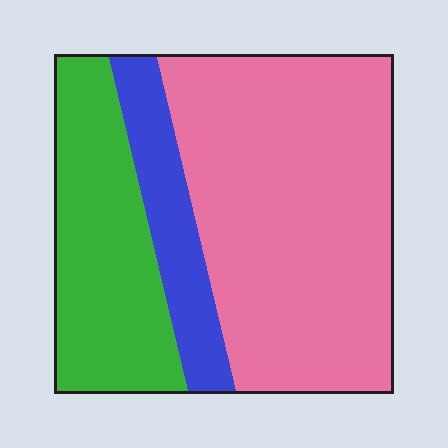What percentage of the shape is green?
Green takes up between a sixth and a third of the shape.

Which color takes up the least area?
Blue, at roughly 15%.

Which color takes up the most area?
Pink, at roughly 60%.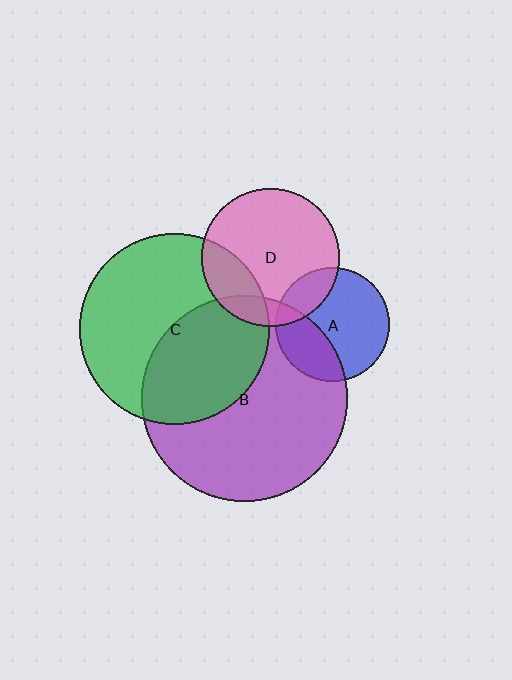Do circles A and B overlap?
Yes.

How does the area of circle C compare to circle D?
Approximately 1.9 times.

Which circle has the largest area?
Circle B (purple).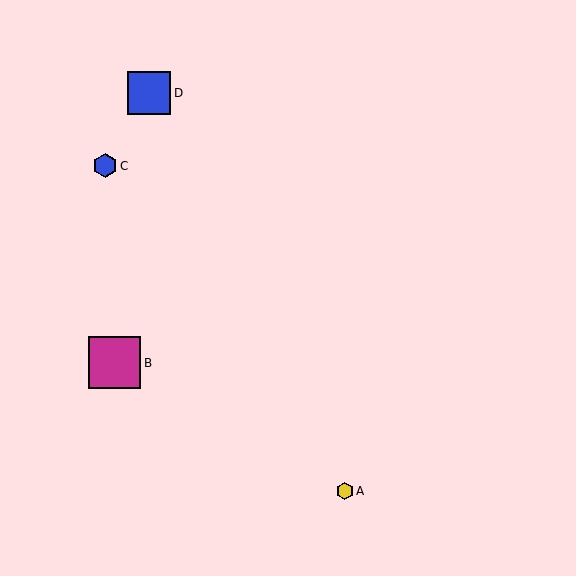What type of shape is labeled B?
Shape B is a magenta square.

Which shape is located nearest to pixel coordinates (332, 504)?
The yellow hexagon (labeled A) at (345, 491) is nearest to that location.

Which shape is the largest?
The magenta square (labeled B) is the largest.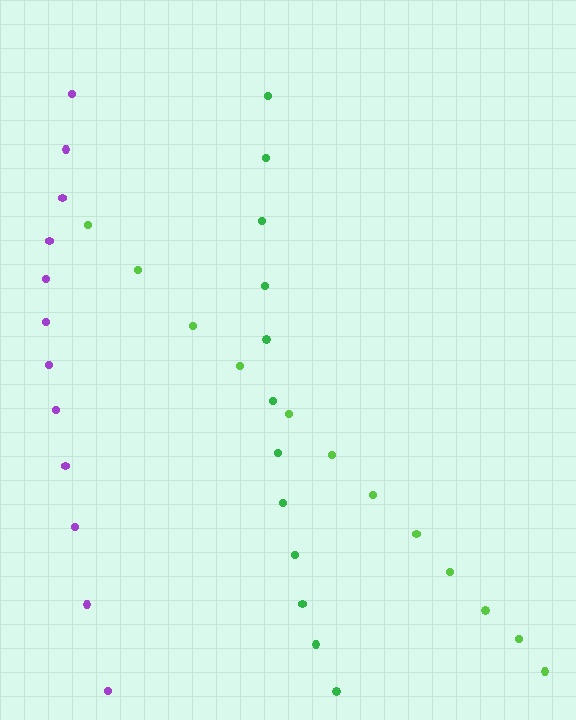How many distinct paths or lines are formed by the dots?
There are 3 distinct paths.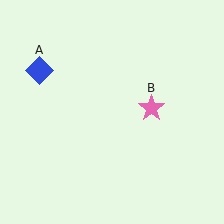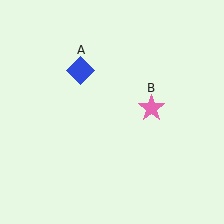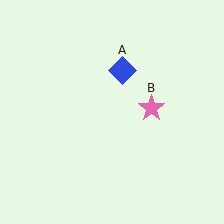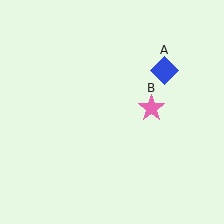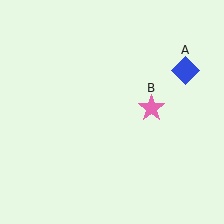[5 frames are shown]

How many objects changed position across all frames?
1 object changed position: blue diamond (object A).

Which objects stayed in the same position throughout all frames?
Pink star (object B) remained stationary.